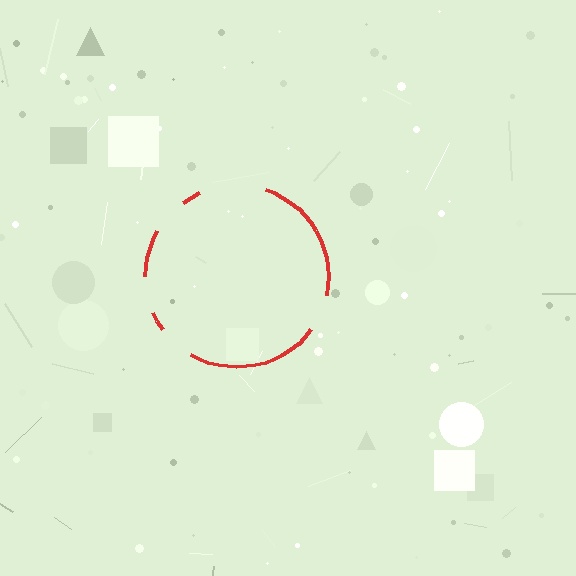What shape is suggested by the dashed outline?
The dashed outline suggests a circle.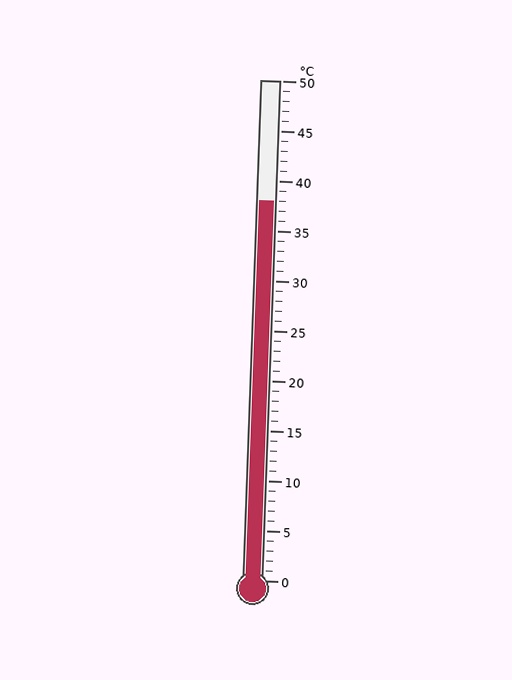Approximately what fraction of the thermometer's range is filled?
The thermometer is filled to approximately 75% of its range.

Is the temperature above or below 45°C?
The temperature is below 45°C.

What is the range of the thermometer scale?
The thermometer scale ranges from 0°C to 50°C.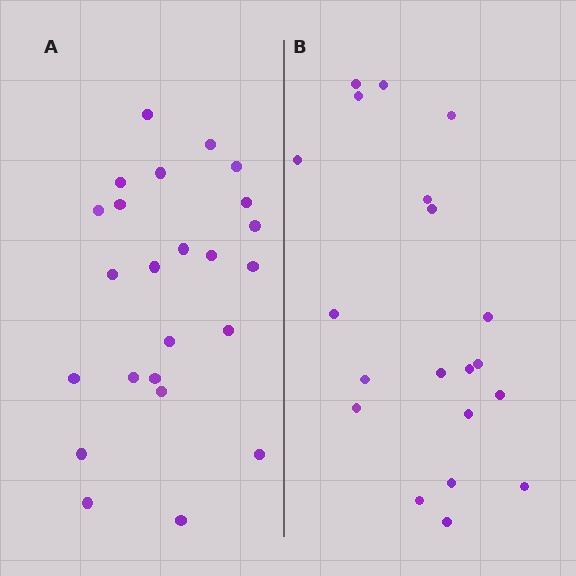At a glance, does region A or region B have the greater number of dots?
Region A (the left region) has more dots.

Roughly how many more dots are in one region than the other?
Region A has about 4 more dots than region B.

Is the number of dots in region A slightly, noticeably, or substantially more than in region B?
Region A has only slightly more — the two regions are fairly close. The ratio is roughly 1.2 to 1.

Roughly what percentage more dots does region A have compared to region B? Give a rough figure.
About 20% more.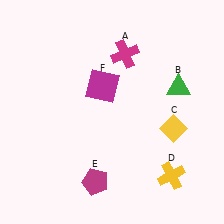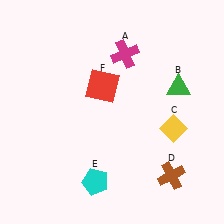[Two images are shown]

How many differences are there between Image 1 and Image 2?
There are 3 differences between the two images.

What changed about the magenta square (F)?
In Image 1, F is magenta. In Image 2, it changed to red.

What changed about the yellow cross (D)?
In Image 1, D is yellow. In Image 2, it changed to brown.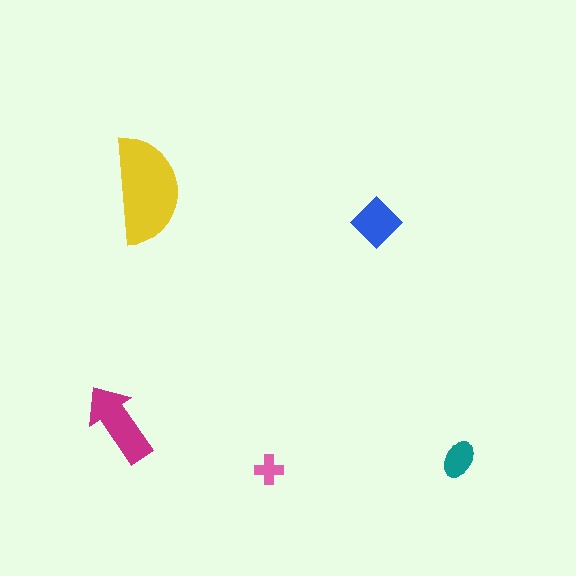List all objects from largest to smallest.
The yellow semicircle, the magenta arrow, the blue diamond, the teal ellipse, the pink cross.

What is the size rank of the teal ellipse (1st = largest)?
4th.